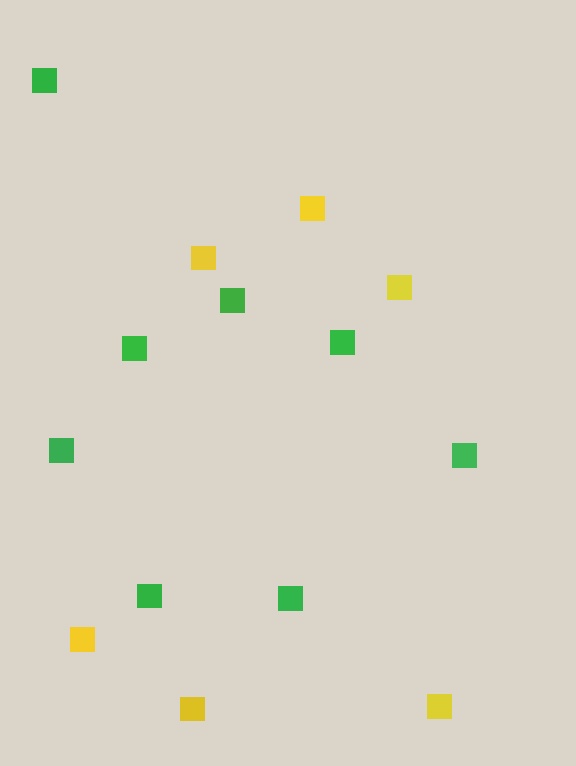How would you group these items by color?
There are 2 groups: one group of yellow squares (6) and one group of green squares (8).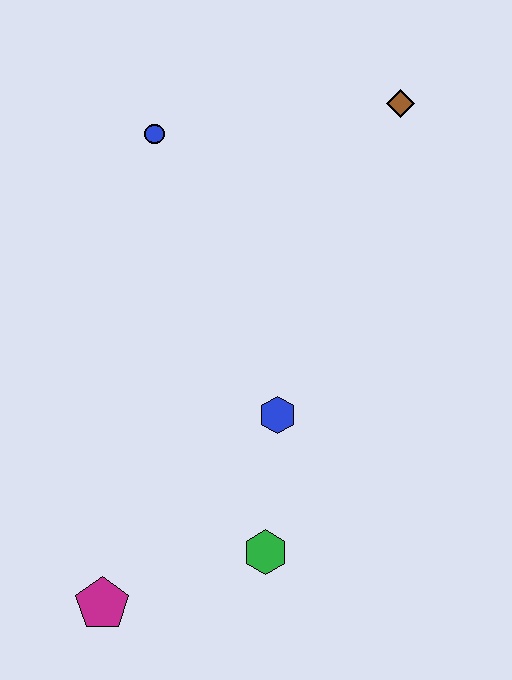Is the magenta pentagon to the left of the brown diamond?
Yes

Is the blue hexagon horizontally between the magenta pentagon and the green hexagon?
No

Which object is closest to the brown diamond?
The blue circle is closest to the brown diamond.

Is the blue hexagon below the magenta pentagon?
No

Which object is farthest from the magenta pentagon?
The brown diamond is farthest from the magenta pentagon.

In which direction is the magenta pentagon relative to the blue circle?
The magenta pentagon is below the blue circle.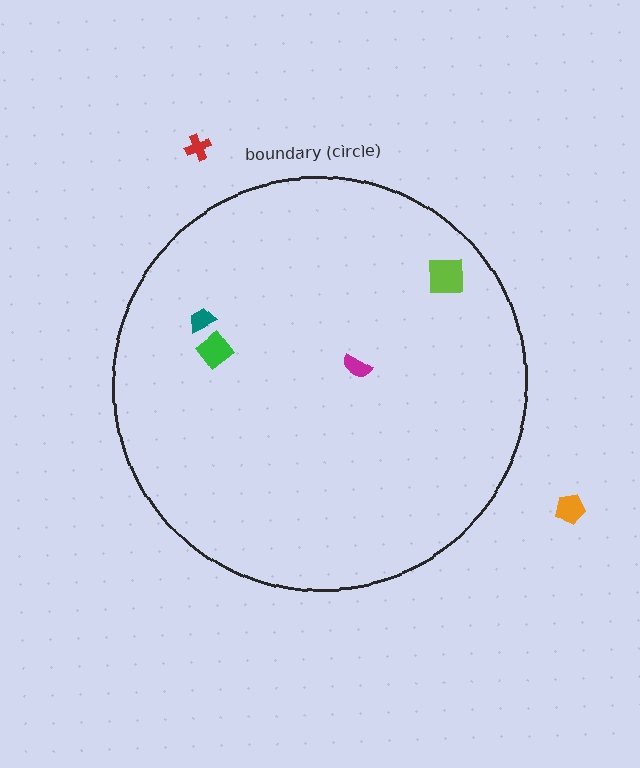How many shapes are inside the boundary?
4 inside, 2 outside.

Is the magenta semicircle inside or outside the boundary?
Inside.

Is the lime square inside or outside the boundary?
Inside.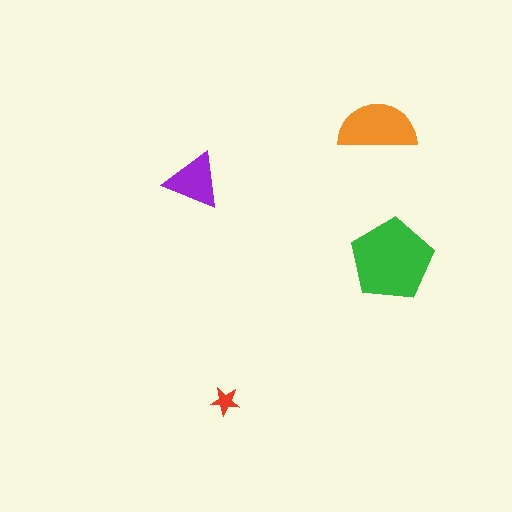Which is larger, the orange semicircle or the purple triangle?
The orange semicircle.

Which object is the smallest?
The red star.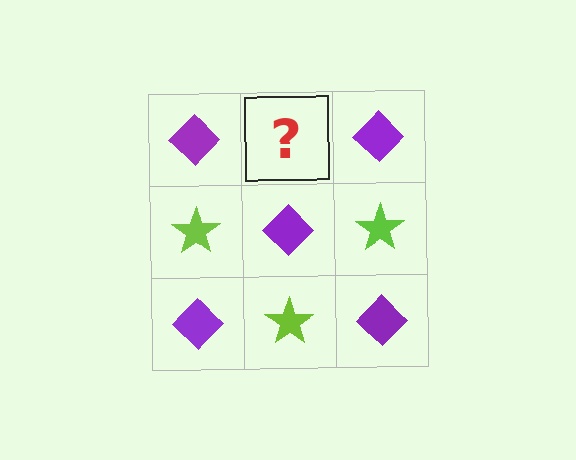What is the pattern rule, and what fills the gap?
The rule is that it alternates purple diamond and lime star in a checkerboard pattern. The gap should be filled with a lime star.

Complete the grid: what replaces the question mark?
The question mark should be replaced with a lime star.